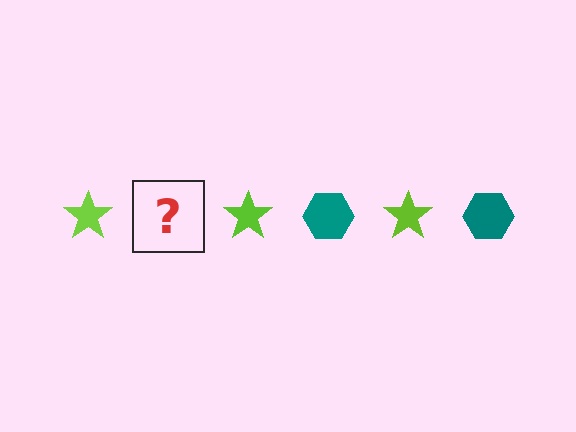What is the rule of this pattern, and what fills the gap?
The rule is that the pattern alternates between lime star and teal hexagon. The gap should be filled with a teal hexagon.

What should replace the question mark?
The question mark should be replaced with a teal hexagon.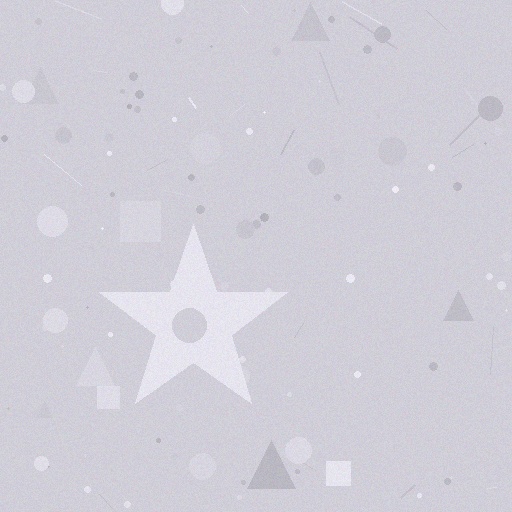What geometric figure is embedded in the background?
A star is embedded in the background.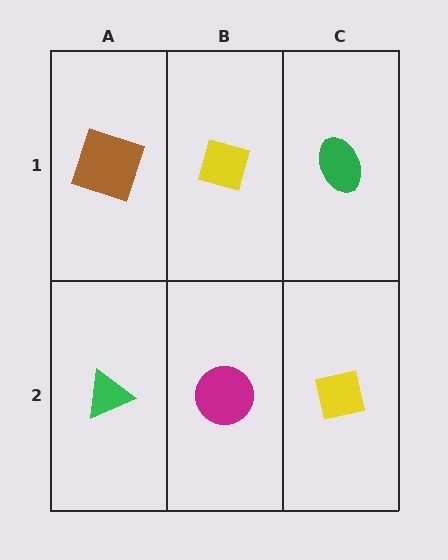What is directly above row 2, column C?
A green ellipse.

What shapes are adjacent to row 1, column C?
A yellow square (row 2, column C), a yellow diamond (row 1, column B).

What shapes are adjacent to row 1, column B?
A magenta circle (row 2, column B), a brown square (row 1, column A), a green ellipse (row 1, column C).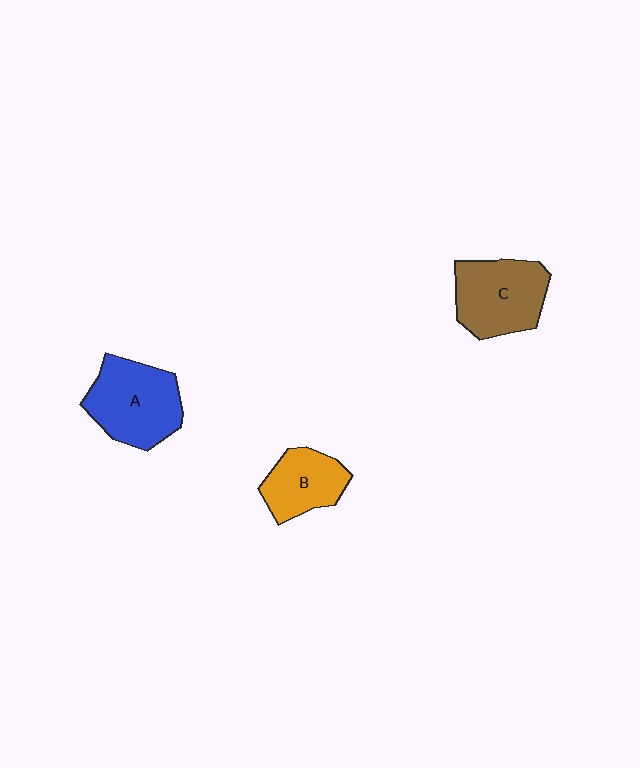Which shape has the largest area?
Shape A (blue).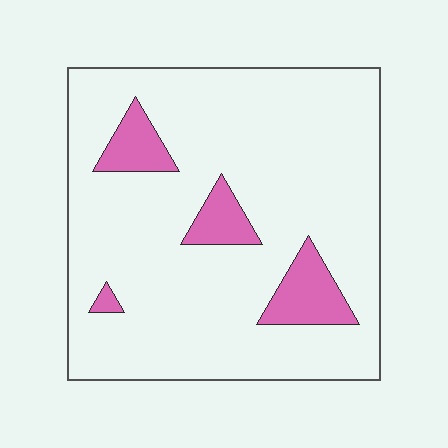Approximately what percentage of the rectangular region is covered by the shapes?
Approximately 10%.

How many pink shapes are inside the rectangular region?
4.